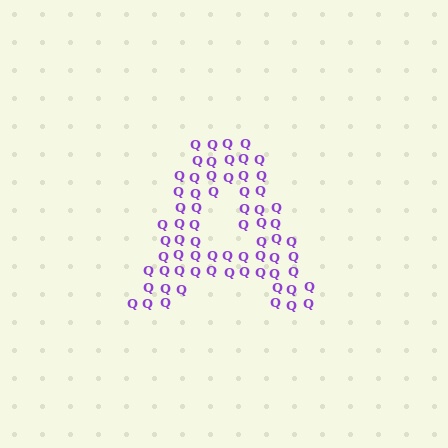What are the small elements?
The small elements are letter Q's.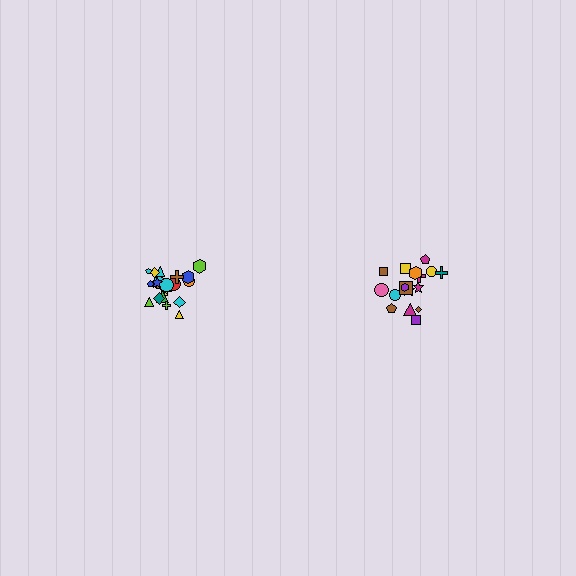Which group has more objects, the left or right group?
The left group.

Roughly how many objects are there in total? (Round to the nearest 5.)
Roughly 40 objects in total.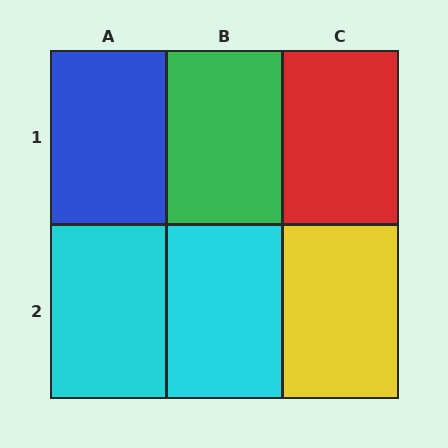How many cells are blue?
1 cell is blue.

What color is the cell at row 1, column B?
Green.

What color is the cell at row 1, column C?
Red.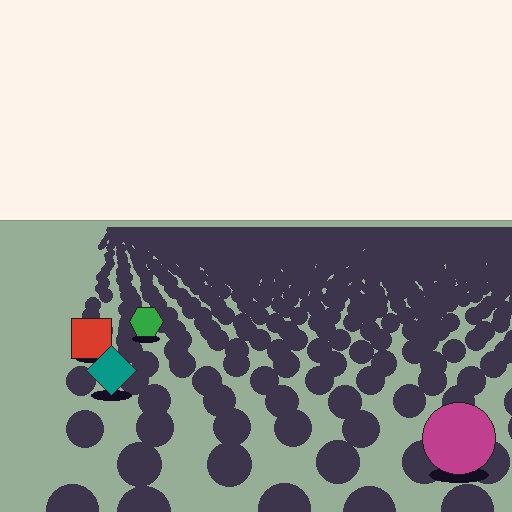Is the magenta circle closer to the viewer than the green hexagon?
Yes. The magenta circle is closer — you can tell from the texture gradient: the ground texture is coarser near it.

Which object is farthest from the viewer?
The green hexagon is farthest from the viewer. It appears smaller and the ground texture around it is denser.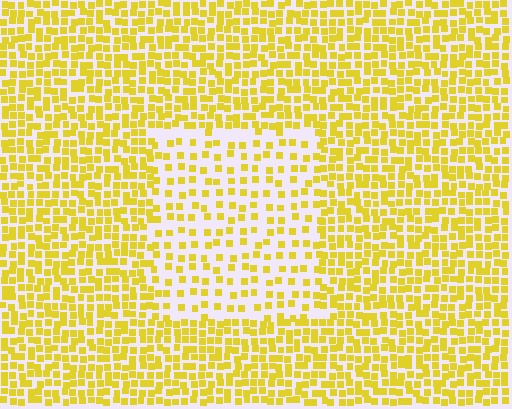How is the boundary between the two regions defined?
The boundary is defined by a change in element density (approximately 2.1x ratio). All elements are the same color, size, and shape.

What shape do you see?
I see a rectangle.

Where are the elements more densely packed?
The elements are more densely packed outside the rectangle boundary.